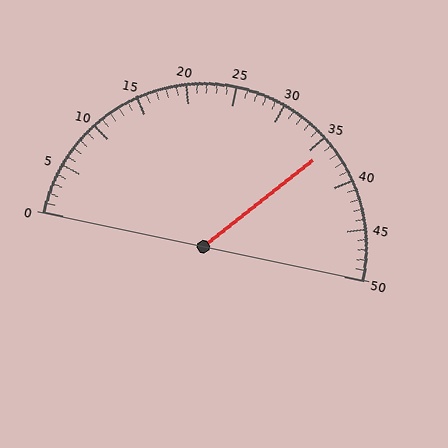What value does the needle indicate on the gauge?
The needle indicates approximately 36.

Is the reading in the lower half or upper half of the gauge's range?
The reading is in the upper half of the range (0 to 50).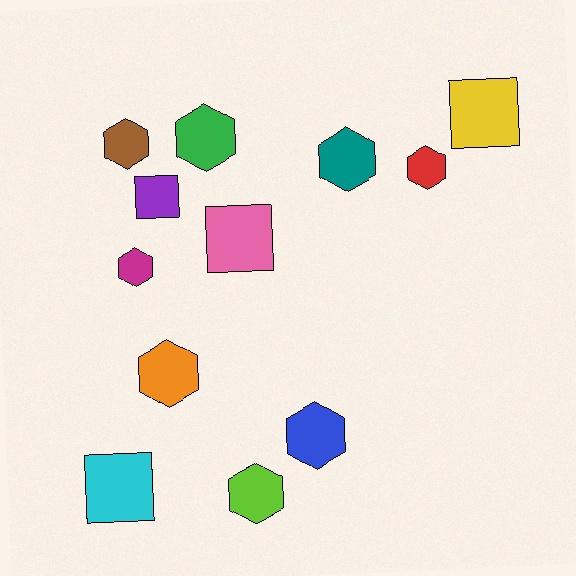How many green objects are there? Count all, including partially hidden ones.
There is 1 green object.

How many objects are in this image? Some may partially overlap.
There are 12 objects.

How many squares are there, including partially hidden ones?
There are 4 squares.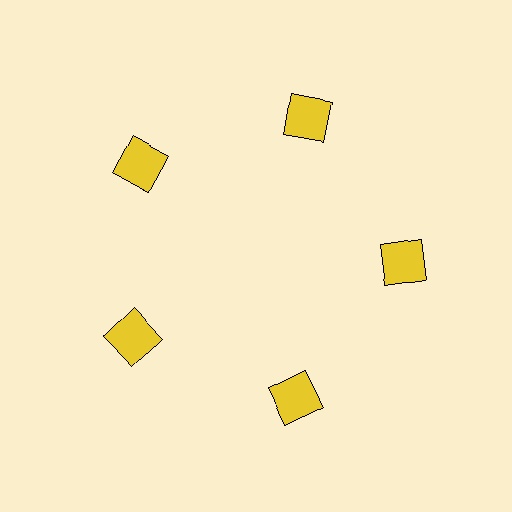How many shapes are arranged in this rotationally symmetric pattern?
There are 5 shapes, arranged in 5 groups of 1.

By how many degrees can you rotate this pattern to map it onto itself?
The pattern maps onto itself every 72 degrees of rotation.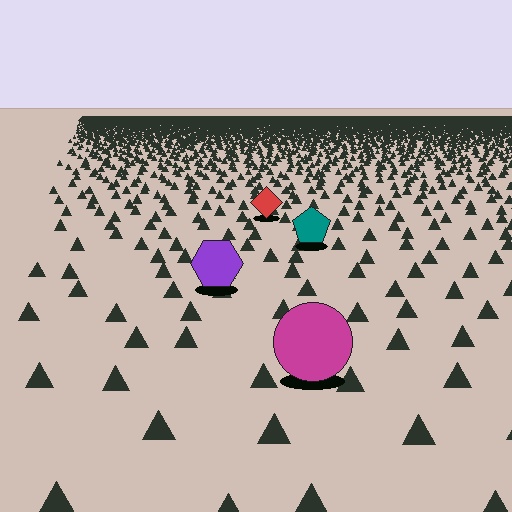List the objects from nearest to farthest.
From nearest to farthest: the magenta circle, the purple hexagon, the teal pentagon, the red diamond.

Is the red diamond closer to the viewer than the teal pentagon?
No. The teal pentagon is closer — you can tell from the texture gradient: the ground texture is coarser near it.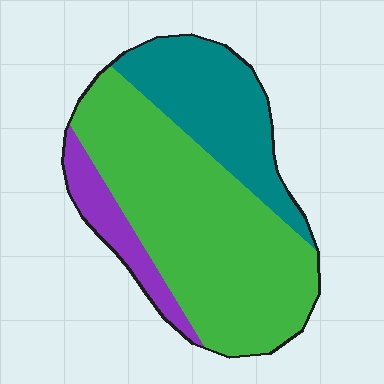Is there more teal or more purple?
Teal.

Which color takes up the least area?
Purple, at roughly 10%.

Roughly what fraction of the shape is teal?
Teal takes up about one quarter (1/4) of the shape.